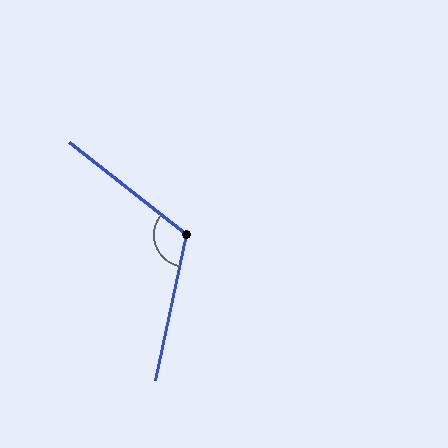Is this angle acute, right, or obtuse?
It is obtuse.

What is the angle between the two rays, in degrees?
Approximately 116 degrees.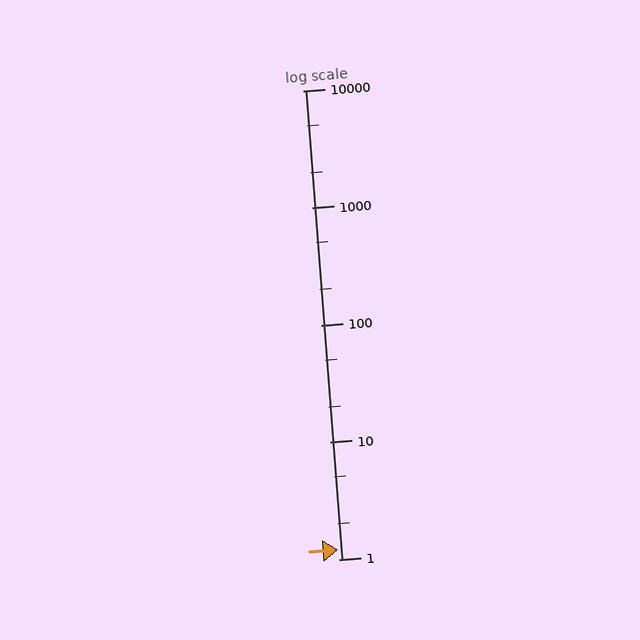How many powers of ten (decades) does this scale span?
The scale spans 4 decades, from 1 to 10000.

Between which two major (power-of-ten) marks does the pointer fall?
The pointer is between 1 and 10.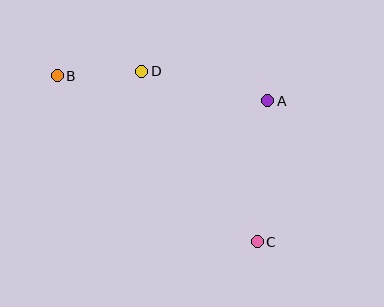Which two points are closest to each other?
Points B and D are closest to each other.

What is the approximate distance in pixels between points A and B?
The distance between A and B is approximately 212 pixels.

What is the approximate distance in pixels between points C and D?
The distance between C and D is approximately 206 pixels.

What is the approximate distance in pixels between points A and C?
The distance between A and C is approximately 141 pixels.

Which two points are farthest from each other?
Points B and C are farthest from each other.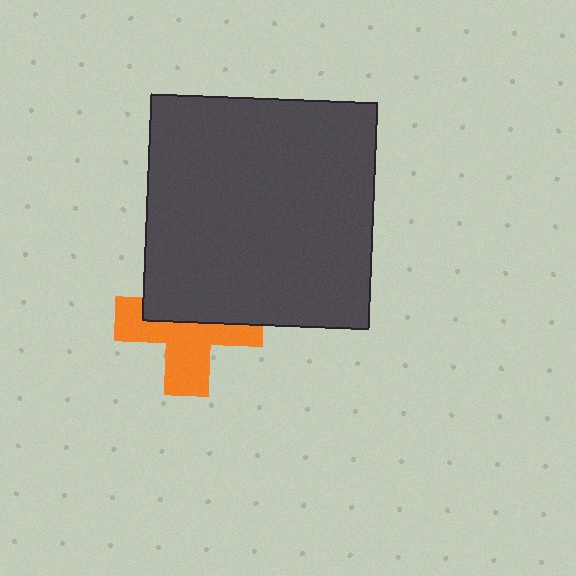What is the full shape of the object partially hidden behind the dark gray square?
The partially hidden object is an orange cross.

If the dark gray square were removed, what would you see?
You would see the complete orange cross.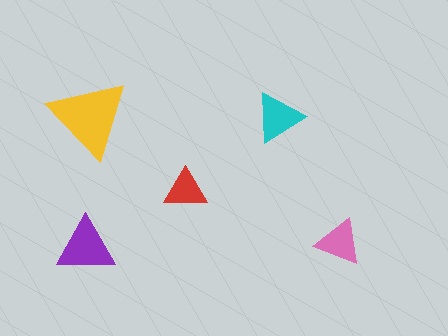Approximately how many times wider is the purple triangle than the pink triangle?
About 1.5 times wider.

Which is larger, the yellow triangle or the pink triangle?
The yellow one.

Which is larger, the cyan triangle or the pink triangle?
The cyan one.